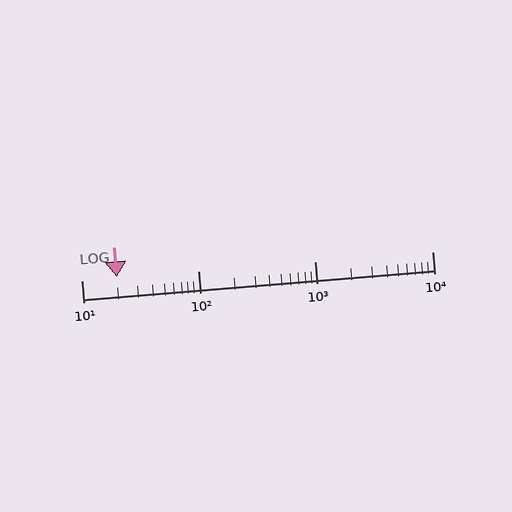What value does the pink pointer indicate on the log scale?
The pointer indicates approximately 20.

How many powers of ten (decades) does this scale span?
The scale spans 3 decades, from 10 to 10000.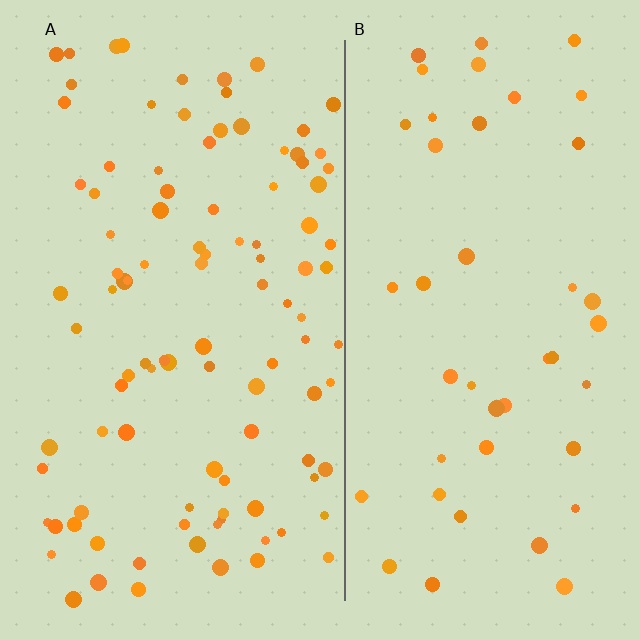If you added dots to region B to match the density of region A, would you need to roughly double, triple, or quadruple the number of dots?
Approximately double.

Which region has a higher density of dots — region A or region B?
A (the left).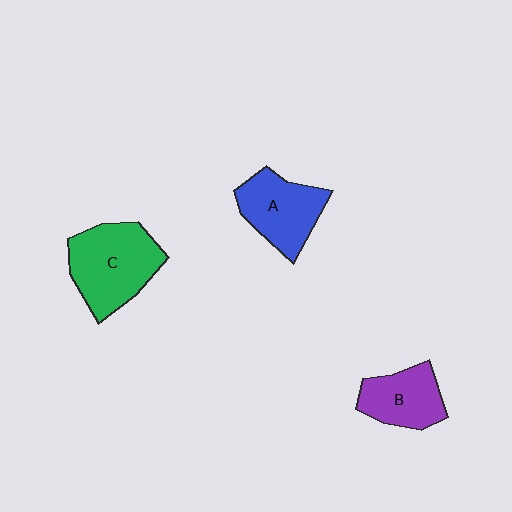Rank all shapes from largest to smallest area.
From largest to smallest: C (green), A (blue), B (purple).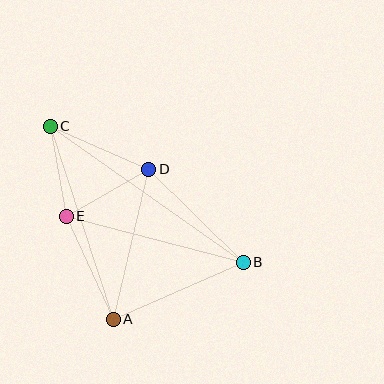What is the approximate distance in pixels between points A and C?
The distance between A and C is approximately 203 pixels.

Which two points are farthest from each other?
Points B and C are farthest from each other.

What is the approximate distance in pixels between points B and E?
The distance between B and E is approximately 183 pixels.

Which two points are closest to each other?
Points C and E are closest to each other.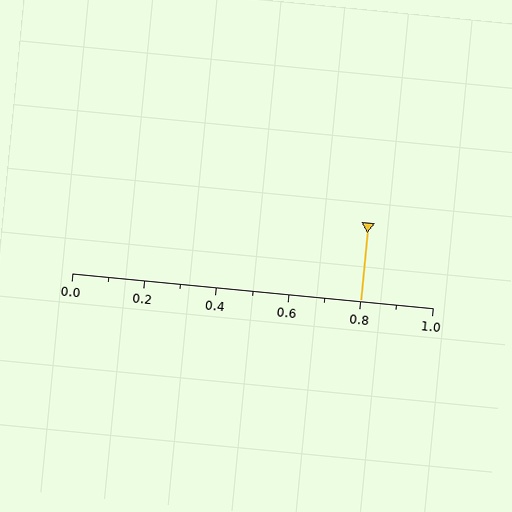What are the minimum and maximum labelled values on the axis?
The axis runs from 0.0 to 1.0.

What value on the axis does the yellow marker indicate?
The marker indicates approximately 0.8.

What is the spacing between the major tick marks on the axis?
The major ticks are spaced 0.2 apart.